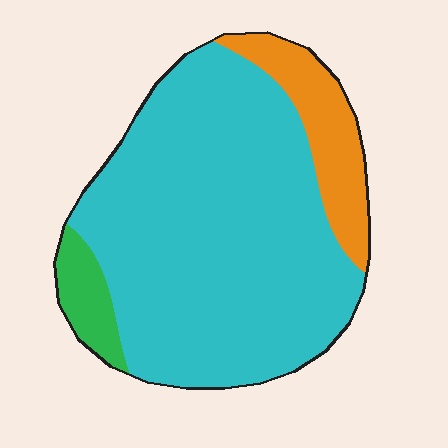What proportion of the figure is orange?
Orange takes up about one eighth (1/8) of the figure.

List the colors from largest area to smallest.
From largest to smallest: cyan, orange, green.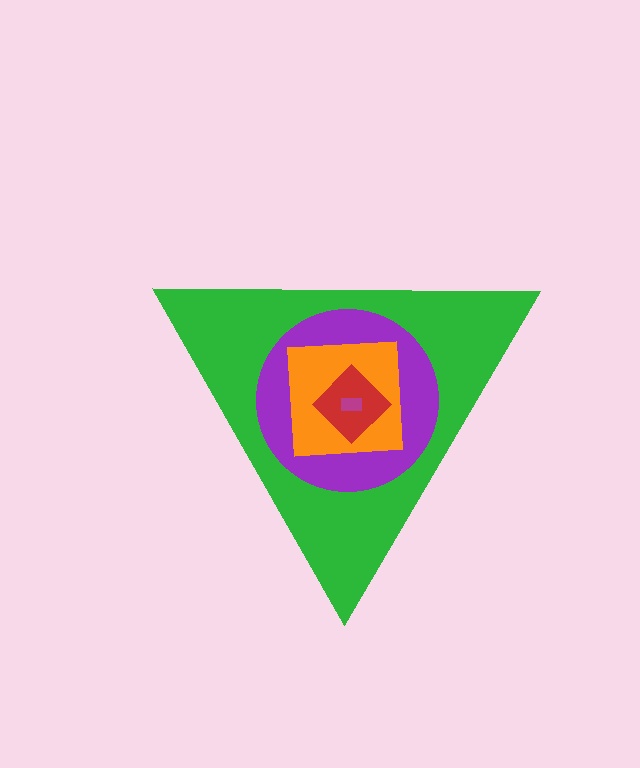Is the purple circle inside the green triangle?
Yes.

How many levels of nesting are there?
5.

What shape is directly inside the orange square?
The red diamond.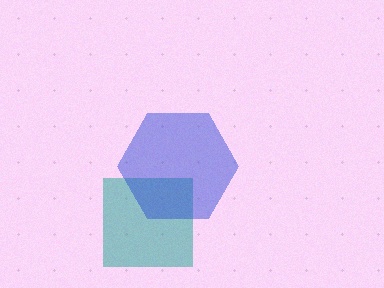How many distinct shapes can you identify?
There are 2 distinct shapes: a teal square, a blue hexagon.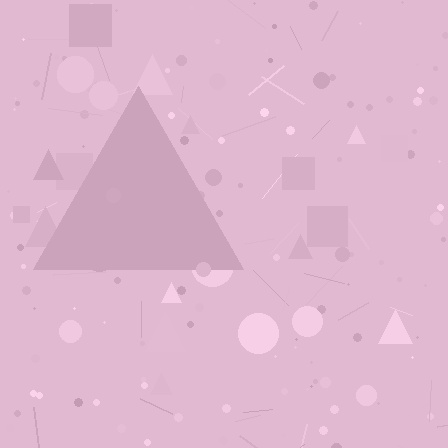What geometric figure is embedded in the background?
A triangle is embedded in the background.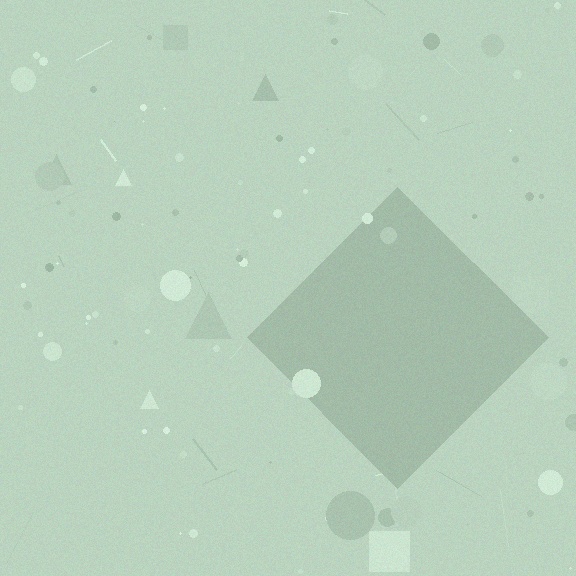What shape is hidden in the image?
A diamond is hidden in the image.